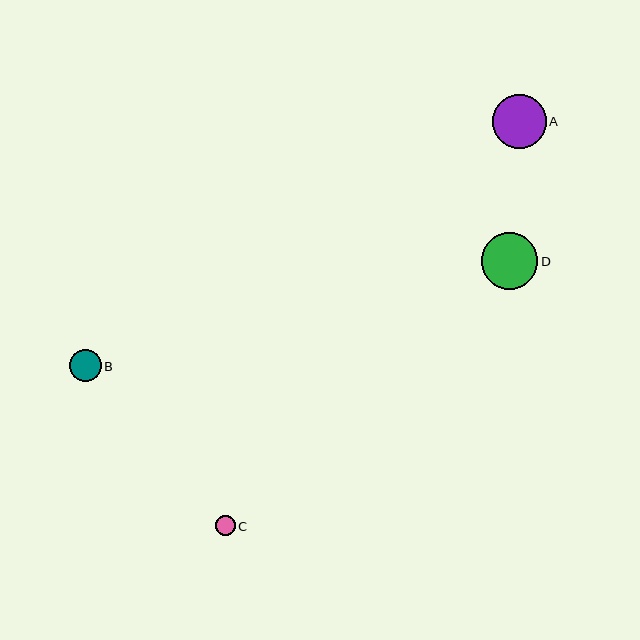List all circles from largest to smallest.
From largest to smallest: D, A, B, C.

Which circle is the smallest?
Circle C is the smallest with a size of approximately 20 pixels.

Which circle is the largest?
Circle D is the largest with a size of approximately 56 pixels.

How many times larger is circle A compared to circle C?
Circle A is approximately 2.7 times the size of circle C.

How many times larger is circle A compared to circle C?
Circle A is approximately 2.7 times the size of circle C.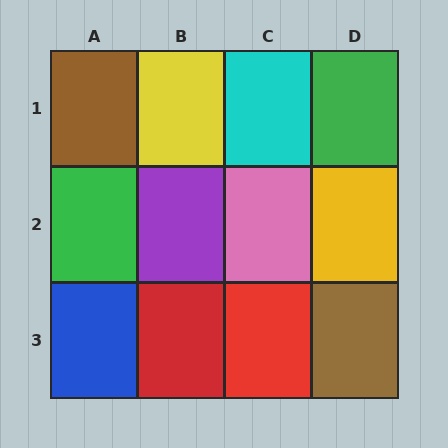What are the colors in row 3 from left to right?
Blue, red, red, brown.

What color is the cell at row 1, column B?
Yellow.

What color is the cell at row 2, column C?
Pink.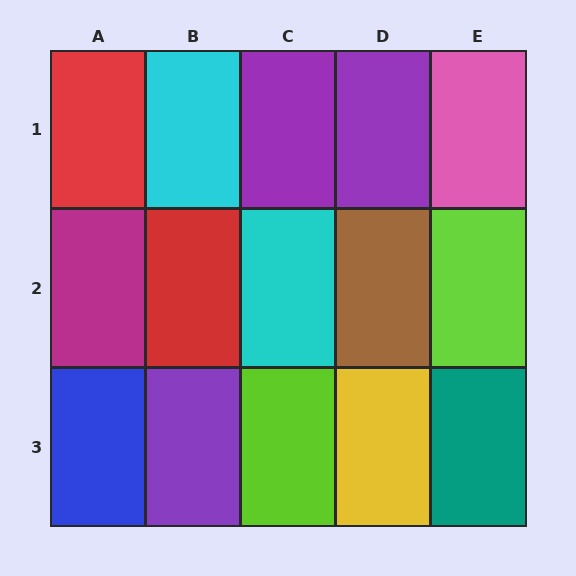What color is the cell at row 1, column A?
Red.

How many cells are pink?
1 cell is pink.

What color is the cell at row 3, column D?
Yellow.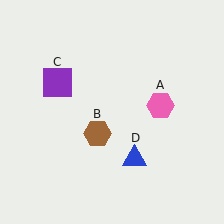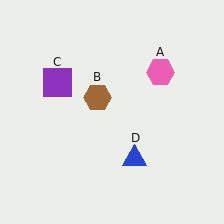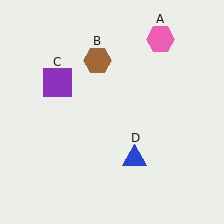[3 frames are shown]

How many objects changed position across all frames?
2 objects changed position: pink hexagon (object A), brown hexagon (object B).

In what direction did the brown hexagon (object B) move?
The brown hexagon (object B) moved up.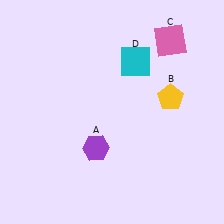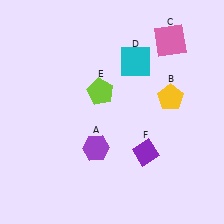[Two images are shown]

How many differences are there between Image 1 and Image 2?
There are 2 differences between the two images.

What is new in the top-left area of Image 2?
A lime pentagon (E) was added in the top-left area of Image 2.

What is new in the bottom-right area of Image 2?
A purple diamond (F) was added in the bottom-right area of Image 2.